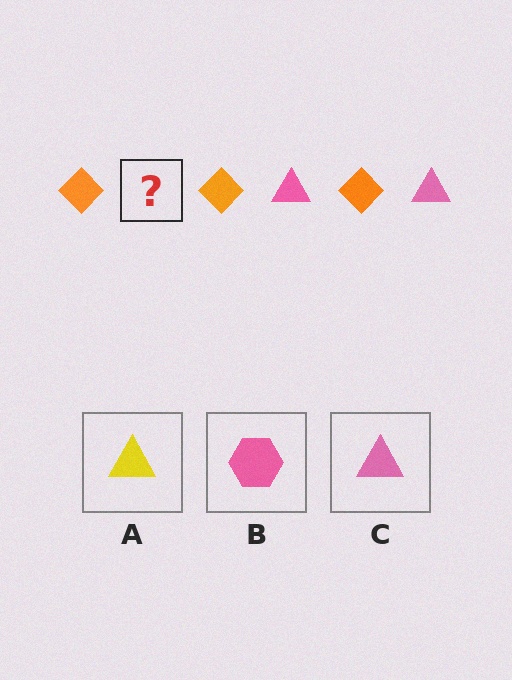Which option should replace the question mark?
Option C.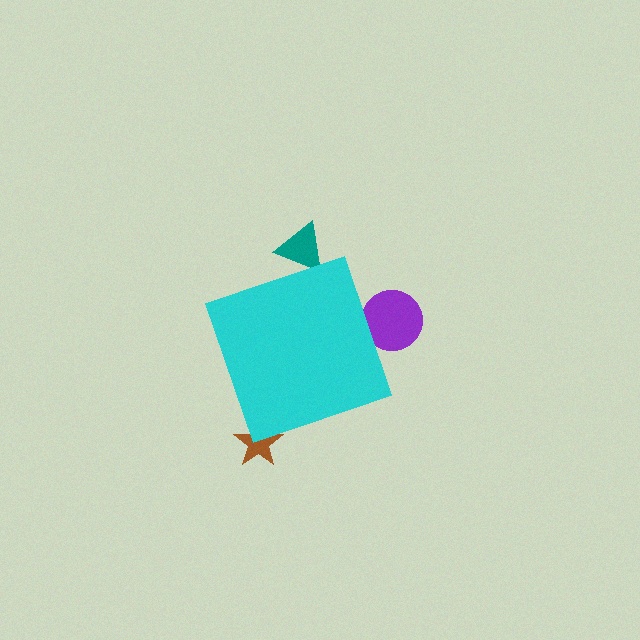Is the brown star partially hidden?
Yes, the brown star is partially hidden behind the cyan diamond.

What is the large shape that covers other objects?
A cyan diamond.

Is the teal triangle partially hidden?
Yes, the teal triangle is partially hidden behind the cyan diamond.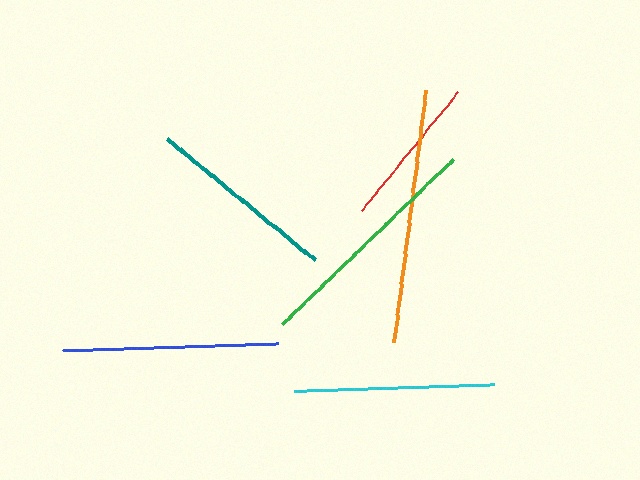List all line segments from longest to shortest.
From longest to shortest: orange, green, blue, cyan, teal, red.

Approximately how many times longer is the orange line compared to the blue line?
The orange line is approximately 1.2 times the length of the blue line.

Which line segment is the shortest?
The red line is the shortest at approximately 152 pixels.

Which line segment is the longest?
The orange line is the longest at approximately 254 pixels.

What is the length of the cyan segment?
The cyan segment is approximately 200 pixels long.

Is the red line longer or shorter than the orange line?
The orange line is longer than the red line.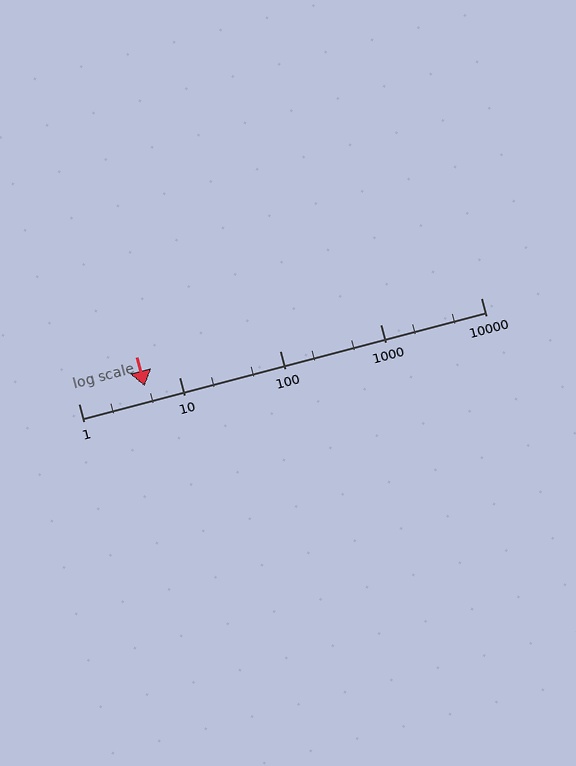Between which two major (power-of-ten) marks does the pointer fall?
The pointer is between 1 and 10.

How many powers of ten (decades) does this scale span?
The scale spans 4 decades, from 1 to 10000.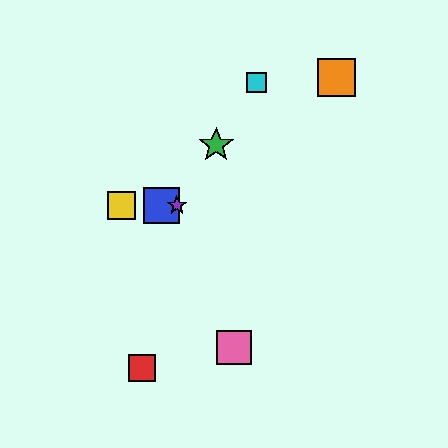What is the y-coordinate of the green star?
The green star is at y≈145.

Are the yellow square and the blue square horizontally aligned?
Yes, both are at y≈205.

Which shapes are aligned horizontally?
The blue square, the yellow square, the purple star are aligned horizontally.